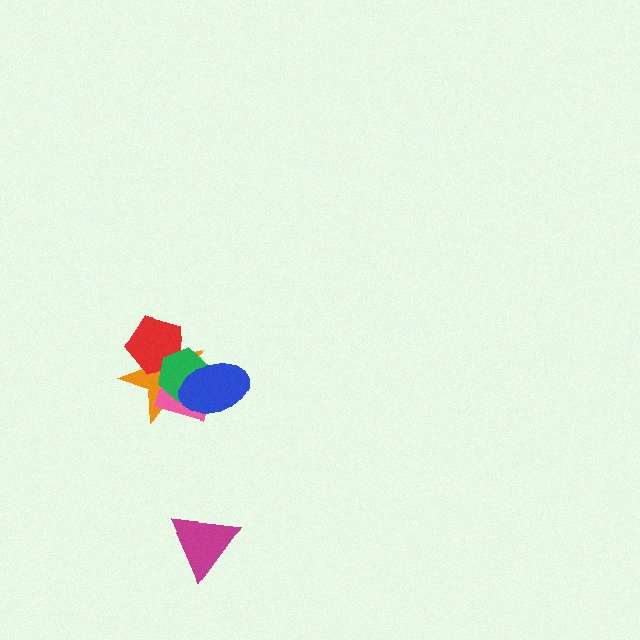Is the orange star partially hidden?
Yes, it is partially covered by another shape.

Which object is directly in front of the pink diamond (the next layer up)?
The green hexagon is directly in front of the pink diamond.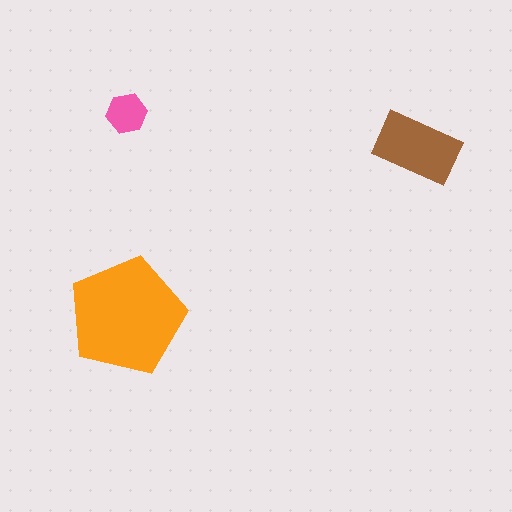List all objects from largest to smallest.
The orange pentagon, the brown rectangle, the pink hexagon.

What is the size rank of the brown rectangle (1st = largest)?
2nd.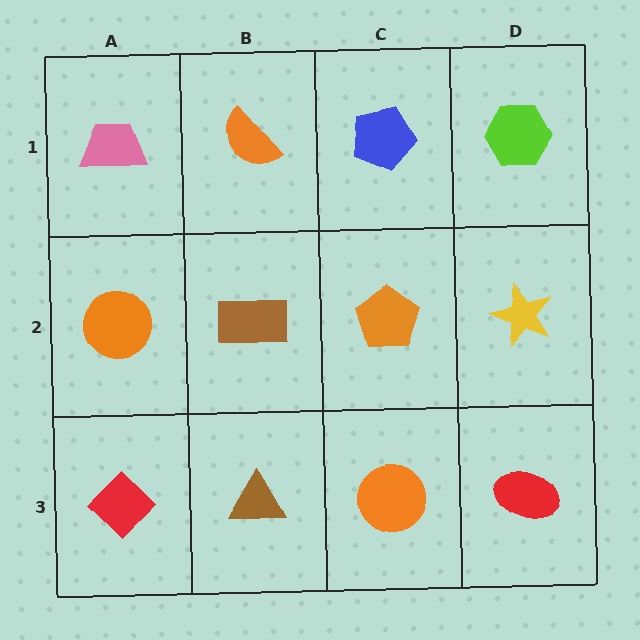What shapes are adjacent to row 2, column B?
An orange semicircle (row 1, column B), a brown triangle (row 3, column B), an orange circle (row 2, column A), an orange pentagon (row 2, column C).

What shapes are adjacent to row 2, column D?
A lime hexagon (row 1, column D), a red ellipse (row 3, column D), an orange pentagon (row 2, column C).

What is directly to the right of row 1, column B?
A blue pentagon.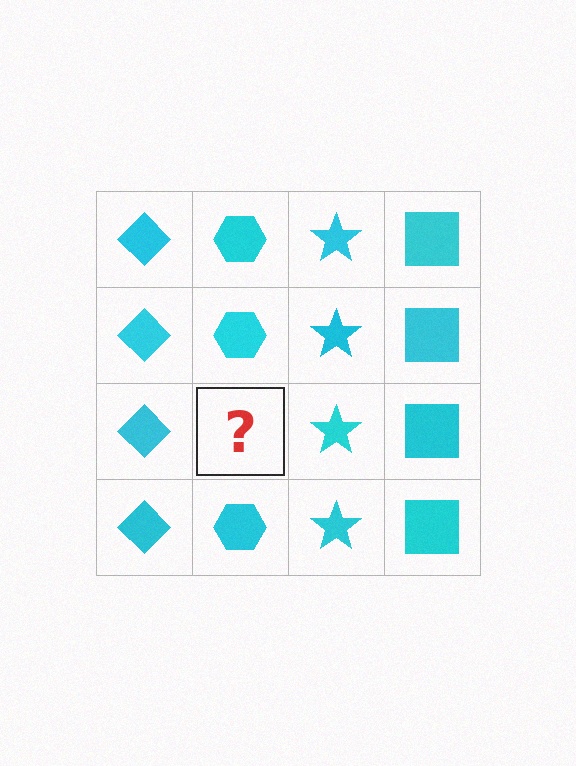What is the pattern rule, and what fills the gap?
The rule is that each column has a consistent shape. The gap should be filled with a cyan hexagon.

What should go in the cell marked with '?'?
The missing cell should contain a cyan hexagon.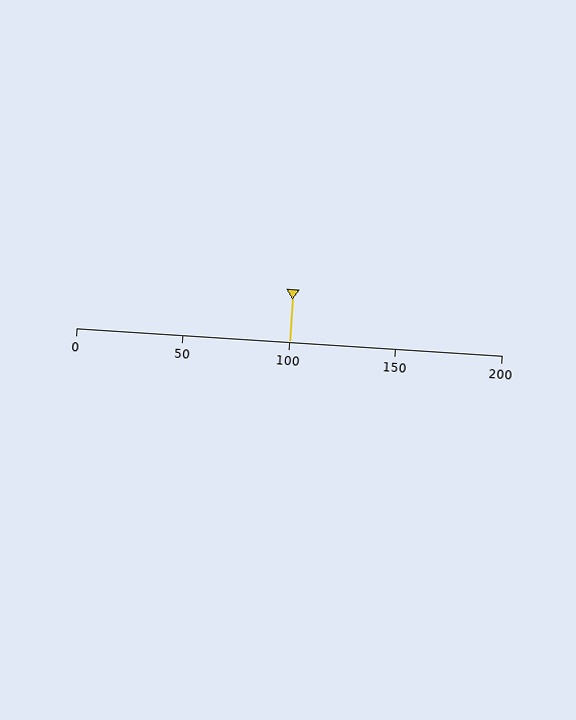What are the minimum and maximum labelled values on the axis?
The axis runs from 0 to 200.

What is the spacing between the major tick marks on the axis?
The major ticks are spaced 50 apart.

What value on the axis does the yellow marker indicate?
The marker indicates approximately 100.